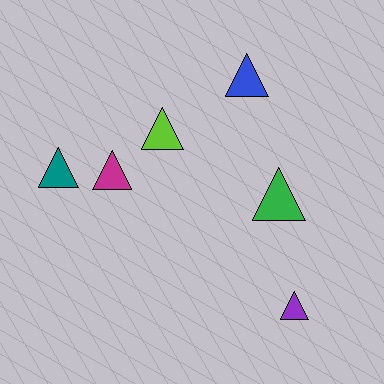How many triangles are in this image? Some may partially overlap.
There are 6 triangles.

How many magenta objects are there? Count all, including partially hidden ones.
There is 1 magenta object.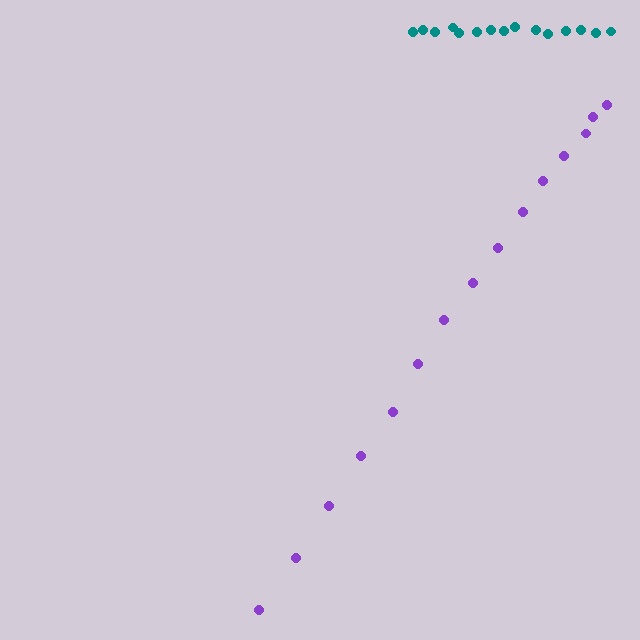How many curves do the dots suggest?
There are 2 distinct paths.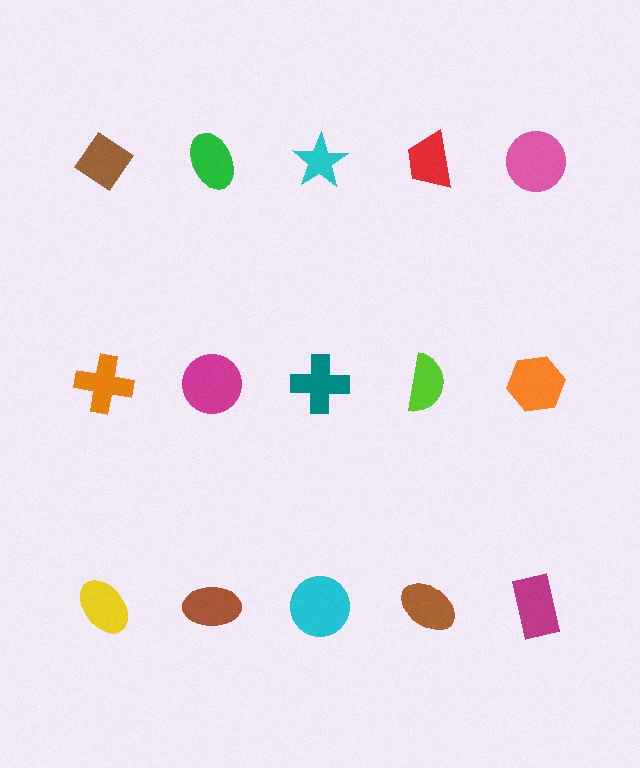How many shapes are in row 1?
5 shapes.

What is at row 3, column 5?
A magenta rectangle.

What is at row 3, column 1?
A yellow ellipse.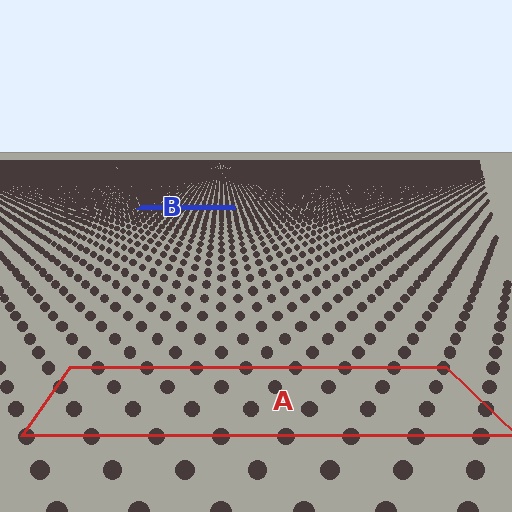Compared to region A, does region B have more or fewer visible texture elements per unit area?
Region B has more texture elements per unit area — they are packed more densely because it is farther away.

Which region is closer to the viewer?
Region A is closer. The texture elements there are larger and more spread out.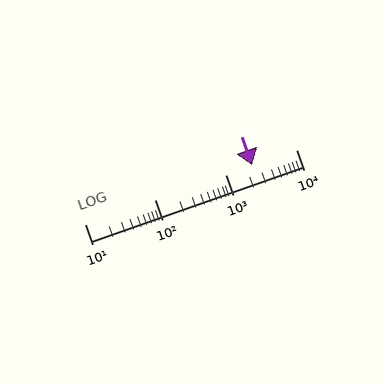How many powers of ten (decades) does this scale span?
The scale spans 3 decades, from 10 to 10000.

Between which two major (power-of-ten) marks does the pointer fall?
The pointer is between 1000 and 10000.